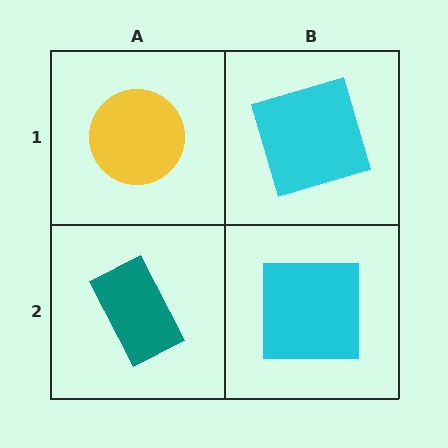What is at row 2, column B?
A cyan square.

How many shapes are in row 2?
2 shapes.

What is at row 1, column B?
A cyan square.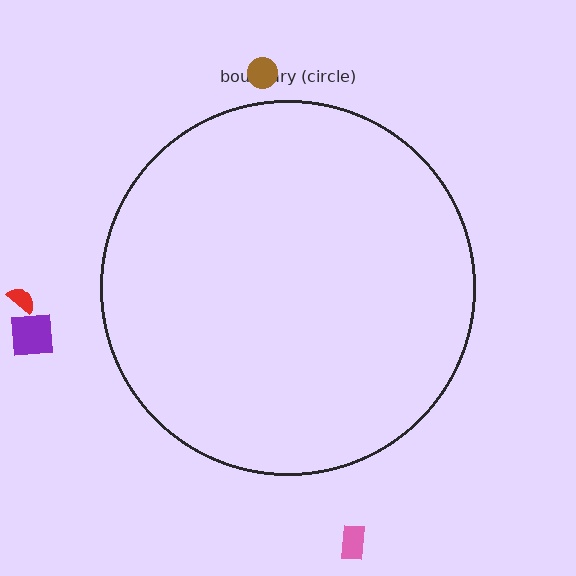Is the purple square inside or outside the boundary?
Outside.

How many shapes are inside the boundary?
0 inside, 4 outside.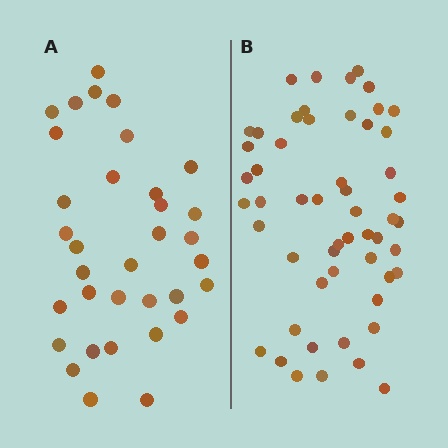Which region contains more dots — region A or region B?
Region B (the right region) has more dots.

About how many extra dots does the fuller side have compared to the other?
Region B has approximately 20 more dots than region A.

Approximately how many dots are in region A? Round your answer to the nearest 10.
About 30 dots. (The exact count is 34, which rounds to 30.)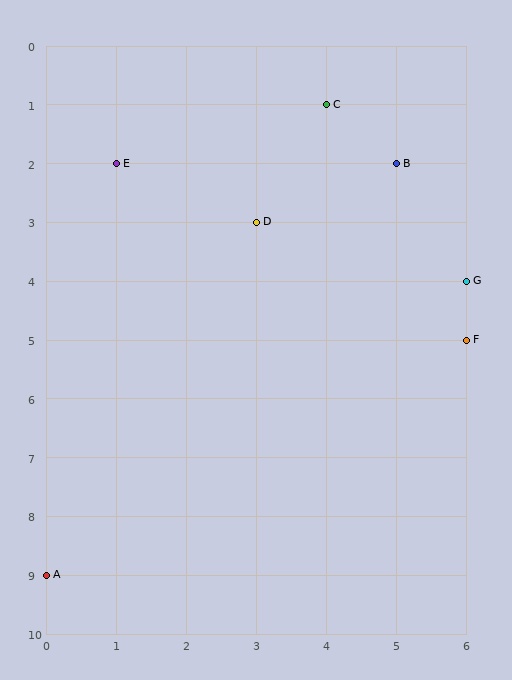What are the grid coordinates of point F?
Point F is at grid coordinates (6, 5).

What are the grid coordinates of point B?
Point B is at grid coordinates (5, 2).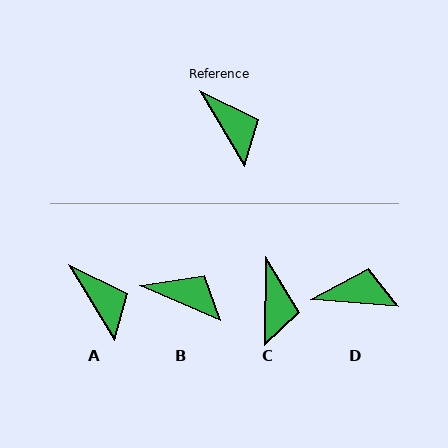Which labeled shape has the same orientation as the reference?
A.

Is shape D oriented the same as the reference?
No, it is off by about 55 degrees.